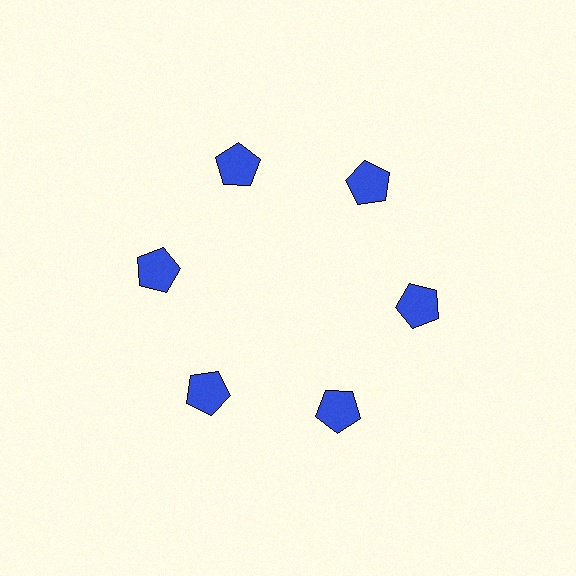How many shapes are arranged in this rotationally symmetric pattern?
There are 6 shapes, arranged in 6 groups of 1.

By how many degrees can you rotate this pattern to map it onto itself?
The pattern maps onto itself every 60 degrees of rotation.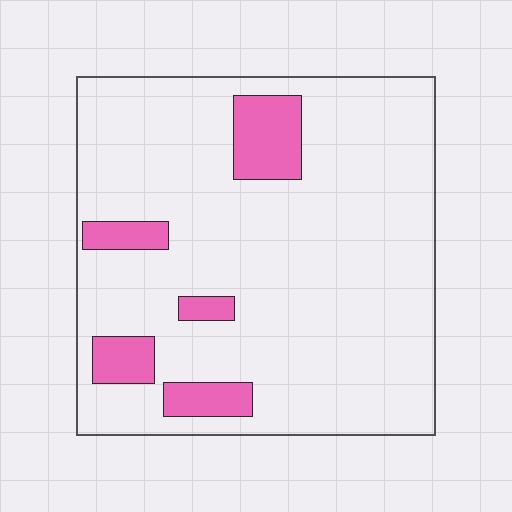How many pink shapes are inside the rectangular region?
5.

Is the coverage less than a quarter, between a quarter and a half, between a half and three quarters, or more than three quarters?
Less than a quarter.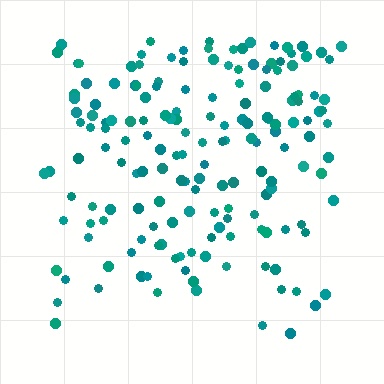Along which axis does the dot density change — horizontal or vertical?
Vertical.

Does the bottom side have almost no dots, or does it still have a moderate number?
Still a moderate number, just noticeably fewer than the top.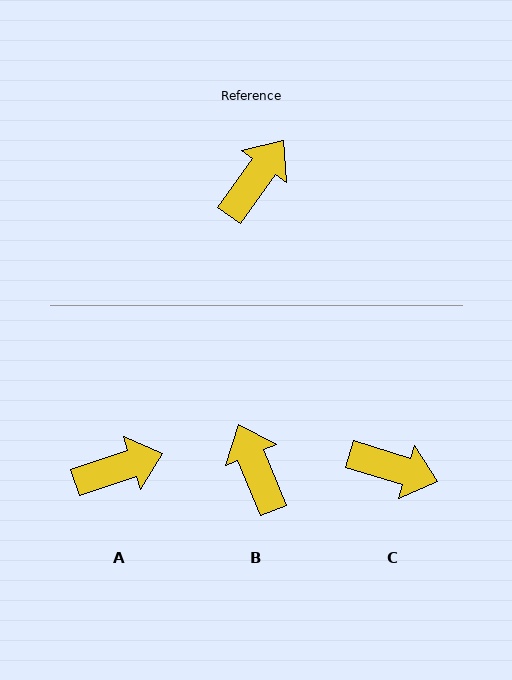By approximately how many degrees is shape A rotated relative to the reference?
Approximately 36 degrees clockwise.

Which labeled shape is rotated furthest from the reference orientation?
C, about 71 degrees away.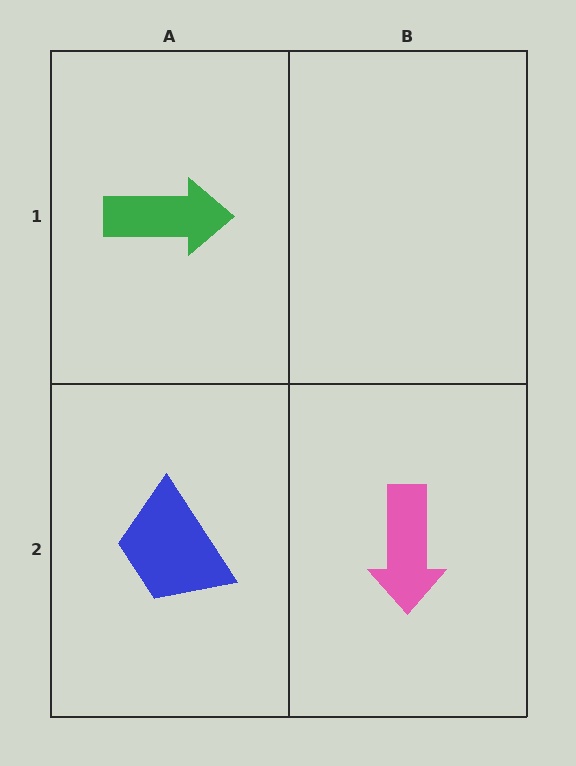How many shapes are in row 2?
2 shapes.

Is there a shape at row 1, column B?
No, that cell is empty.